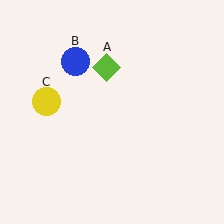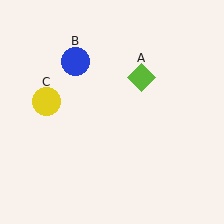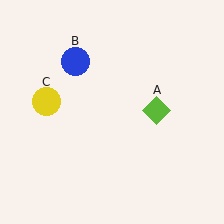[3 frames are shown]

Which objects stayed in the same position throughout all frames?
Blue circle (object B) and yellow circle (object C) remained stationary.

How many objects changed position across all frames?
1 object changed position: lime diamond (object A).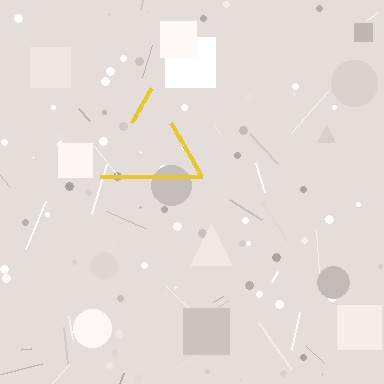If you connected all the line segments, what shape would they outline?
They would outline a triangle.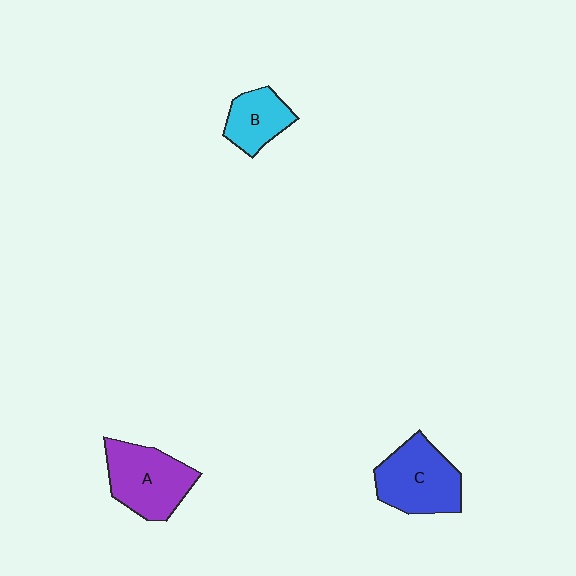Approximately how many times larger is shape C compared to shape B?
Approximately 1.6 times.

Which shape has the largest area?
Shape C (blue).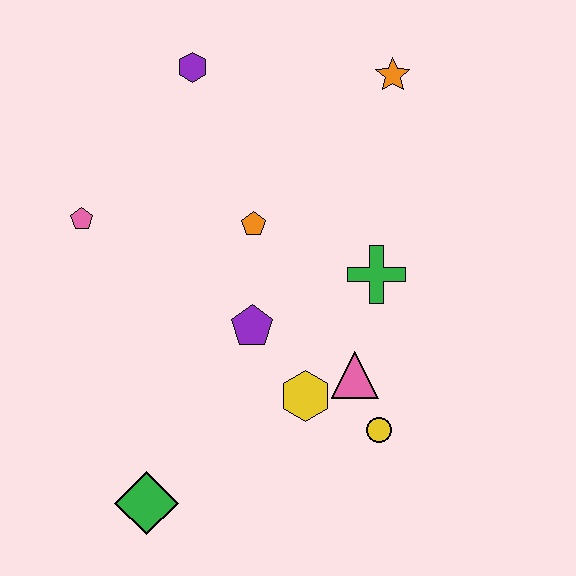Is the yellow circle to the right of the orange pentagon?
Yes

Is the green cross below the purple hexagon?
Yes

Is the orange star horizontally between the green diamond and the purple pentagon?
No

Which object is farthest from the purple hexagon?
The green diamond is farthest from the purple hexagon.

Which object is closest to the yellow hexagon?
The pink triangle is closest to the yellow hexagon.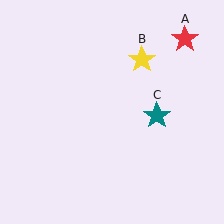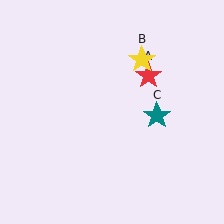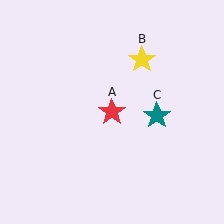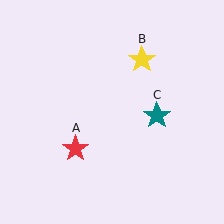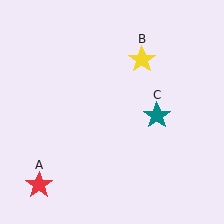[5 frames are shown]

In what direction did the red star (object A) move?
The red star (object A) moved down and to the left.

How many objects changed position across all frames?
1 object changed position: red star (object A).